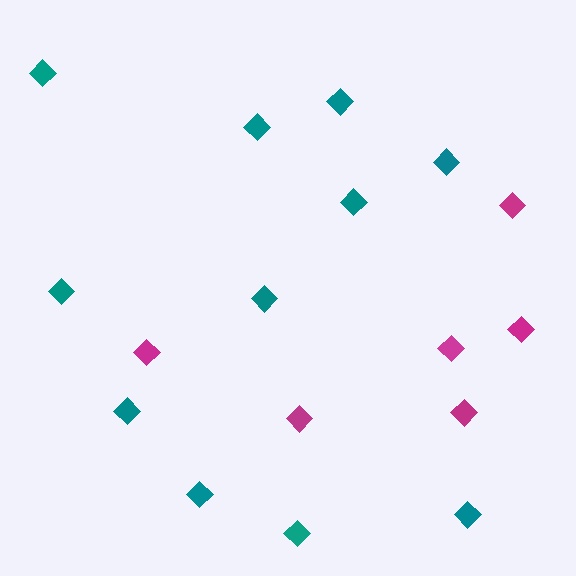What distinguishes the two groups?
There are 2 groups: one group of magenta diamonds (6) and one group of teal diamonds (11).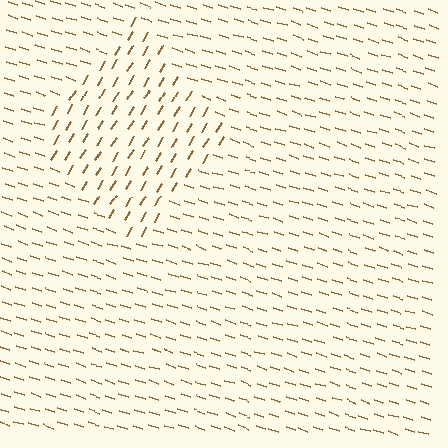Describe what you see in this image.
The image is filled with small brown line segments. A diamond region in the image has lines oriented differently from the surrounding lines, creating a visible texture boundary.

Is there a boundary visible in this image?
Yes, there is a texture boundary formed by a change in line orientation.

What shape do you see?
I see a diamond.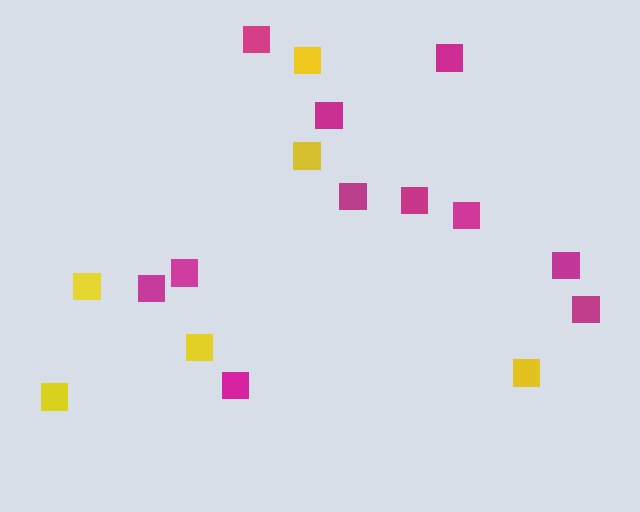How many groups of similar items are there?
There are 2 groups: one group of magenta squares (11) and one group of yellow squares (6).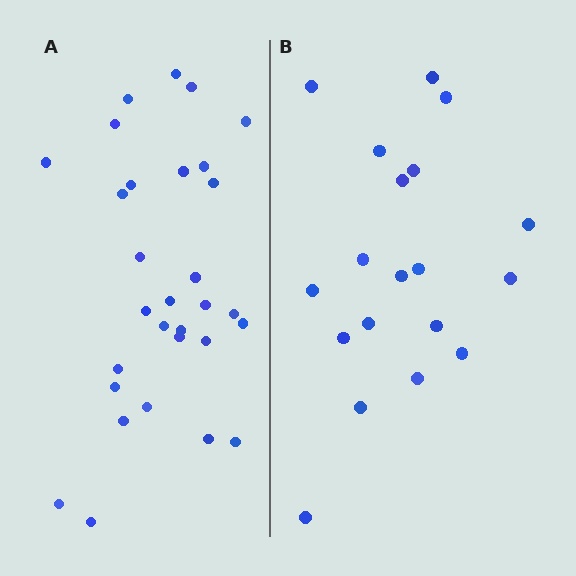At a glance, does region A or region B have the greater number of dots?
Region A (the left region) has more dots.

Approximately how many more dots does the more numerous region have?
Region A has roughly 12 or so more dots than region B.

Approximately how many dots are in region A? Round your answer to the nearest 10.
About 30 dots.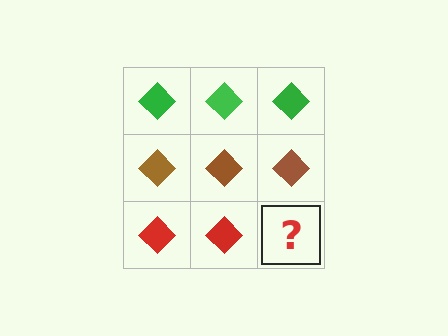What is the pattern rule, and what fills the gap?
The rule is that each row has a consistent color. The gap should be filled with a red diamond.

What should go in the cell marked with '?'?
The missing cell should contain a red diamond.